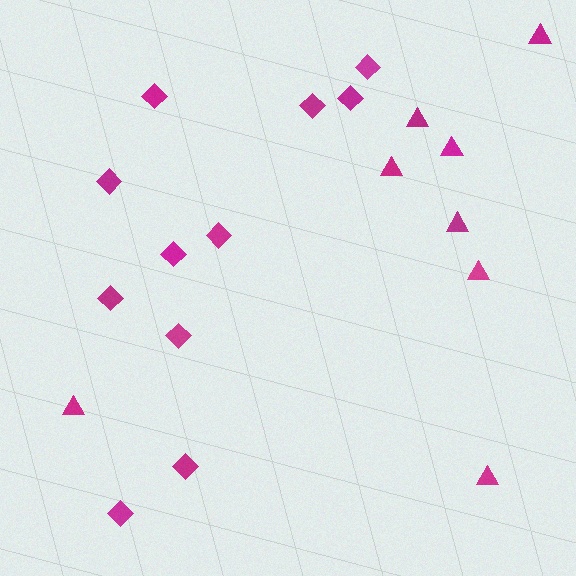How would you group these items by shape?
There are 2 groups: one group of triangles (8) and one group of diamonds (11).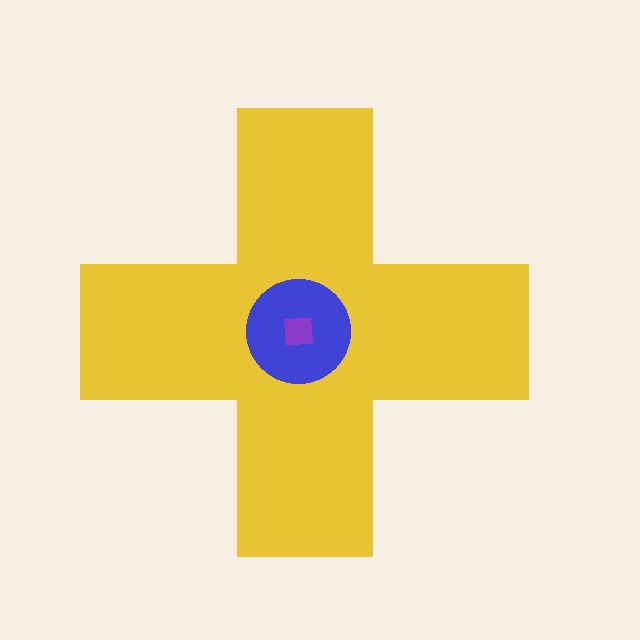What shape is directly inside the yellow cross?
The blue circle.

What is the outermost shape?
The yellow cross.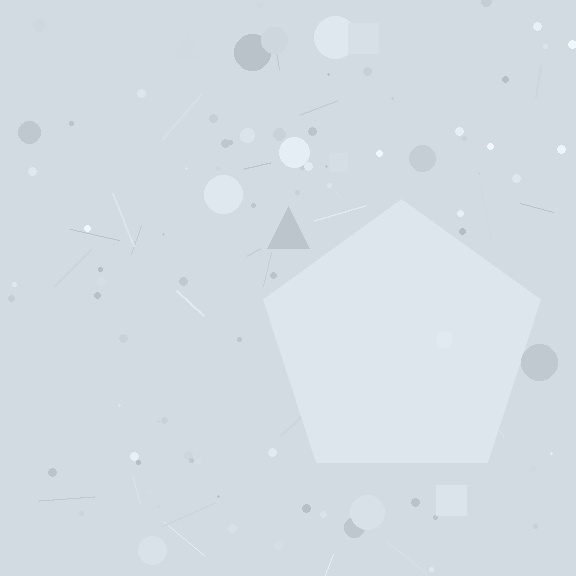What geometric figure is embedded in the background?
A pentagon is embedded in the background.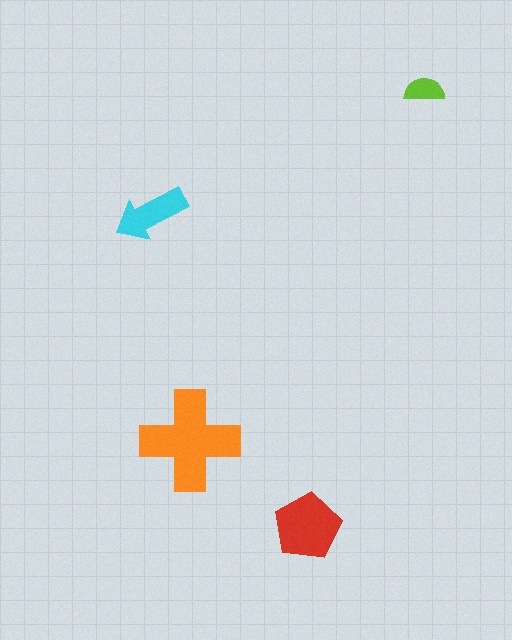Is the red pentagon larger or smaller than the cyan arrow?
Larger.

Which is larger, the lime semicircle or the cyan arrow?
The cyan arrow.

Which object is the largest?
The orange cross.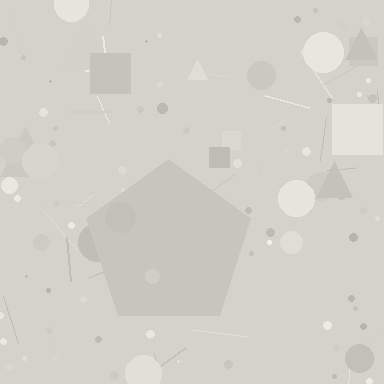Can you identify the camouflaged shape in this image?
The camouflaged shape is a pentagon.